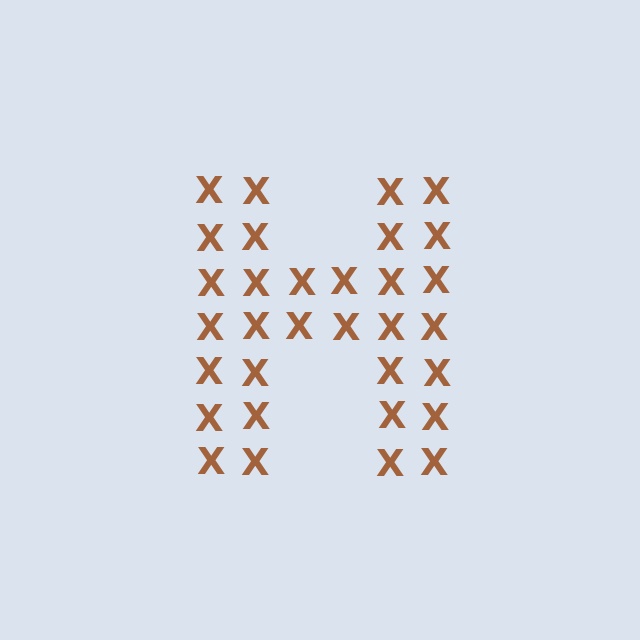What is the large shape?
The large shape is the letter H.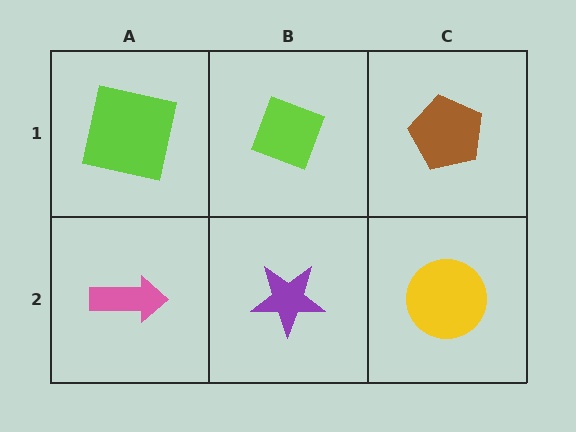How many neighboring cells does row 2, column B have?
3.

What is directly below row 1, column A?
A pink arrow.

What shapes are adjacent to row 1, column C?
A yellow circle (row 2, column C), a lime diamond (row 1, column B).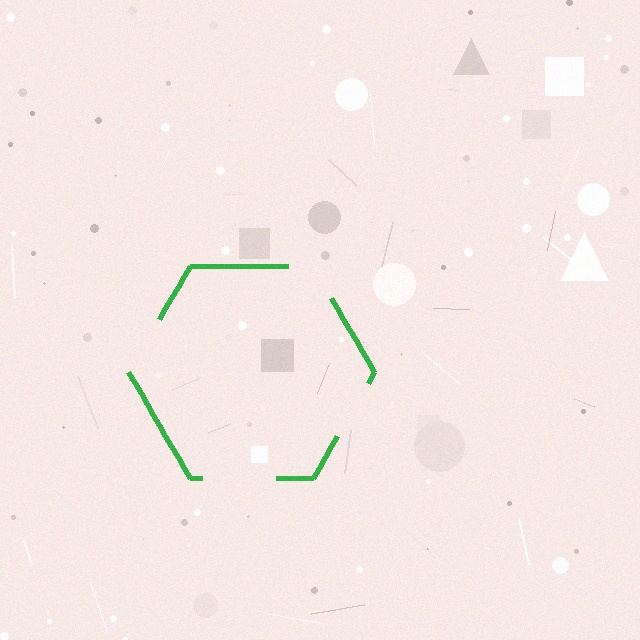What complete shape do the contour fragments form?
The contour fragments form a hexagon.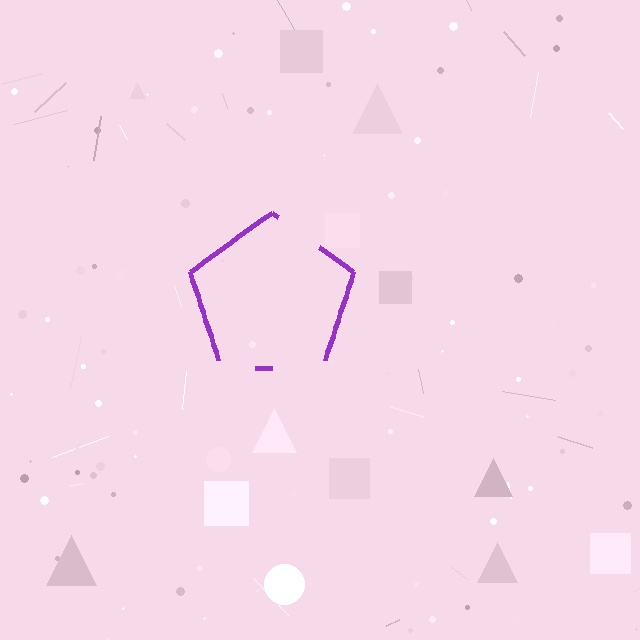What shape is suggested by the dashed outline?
The dashed outline suggests a pentagon.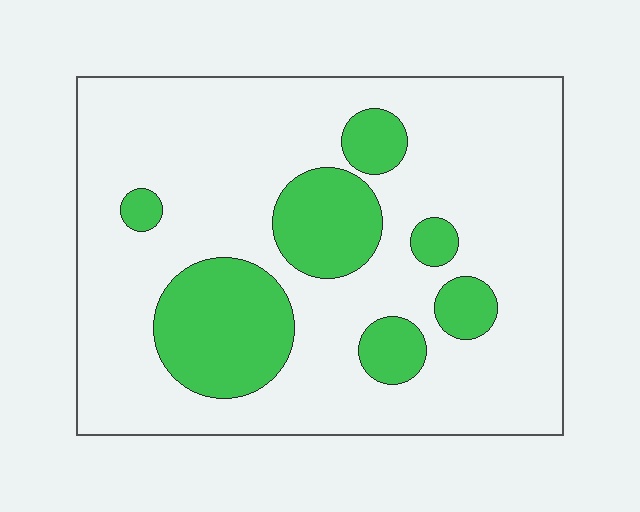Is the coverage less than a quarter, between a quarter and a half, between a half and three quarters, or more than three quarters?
Less than a quarter.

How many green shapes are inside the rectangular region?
7.